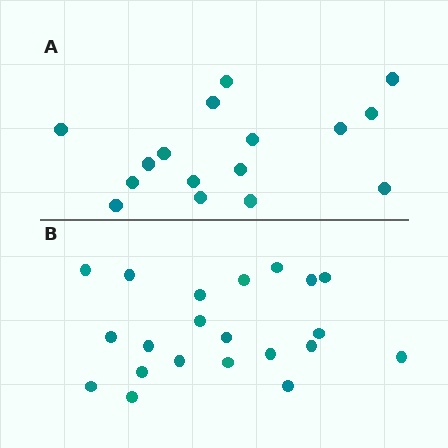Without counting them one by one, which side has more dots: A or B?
Region B (the bottom region) has more dots.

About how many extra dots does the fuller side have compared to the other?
Region B has about 5 more dots than region A.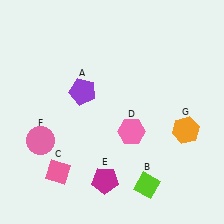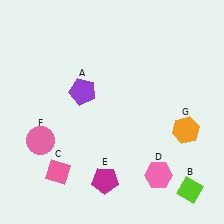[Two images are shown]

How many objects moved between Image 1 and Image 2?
2 objects moved between the two images.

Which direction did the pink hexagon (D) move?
The pink hexagon (D) moved down.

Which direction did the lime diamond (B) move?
The lime diamond (B) moved right.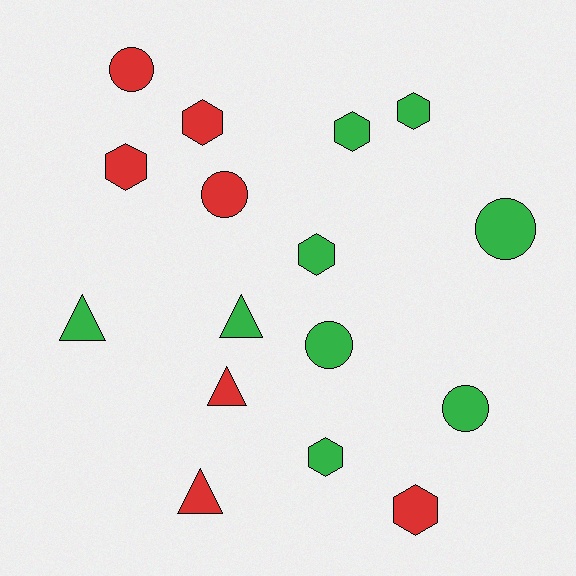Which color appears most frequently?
Green, with 9 objects.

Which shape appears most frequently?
Hexagon, with 7 objects.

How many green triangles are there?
There are 2 green triangles.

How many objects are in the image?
There are 16 objects.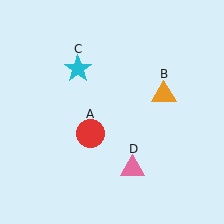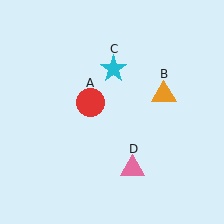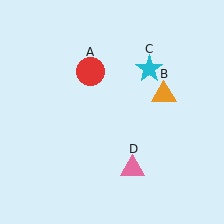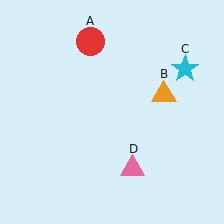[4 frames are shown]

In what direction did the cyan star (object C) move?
The cyan star (object C) moved right.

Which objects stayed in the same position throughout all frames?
Orange triangle (object B) and pink triangle (object D) remained stationary.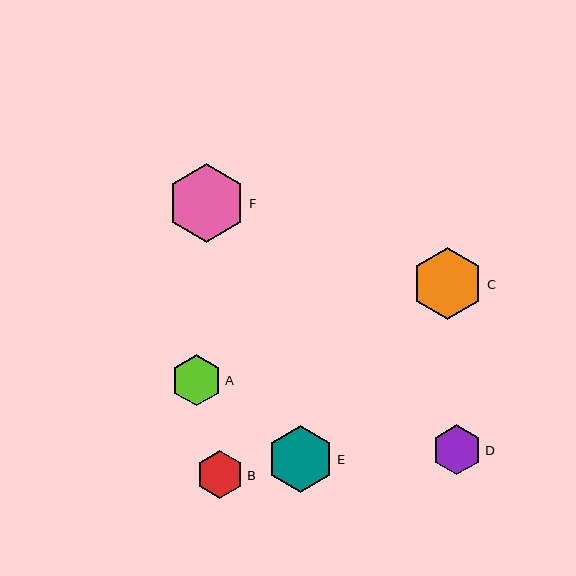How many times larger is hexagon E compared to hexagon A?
Hexagon E is approximately 1.3 times the size of hexagon A.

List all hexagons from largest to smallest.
From largest to smallest: F, C, E, A, D, B.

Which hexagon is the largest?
Hexagon F is the largest with a size of approximately 78 pixels.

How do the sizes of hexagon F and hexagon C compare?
Hexagon F and hexagon C are approximately the same size.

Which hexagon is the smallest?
Hexagon B is the smallest with a size of approximately 48 pixels.